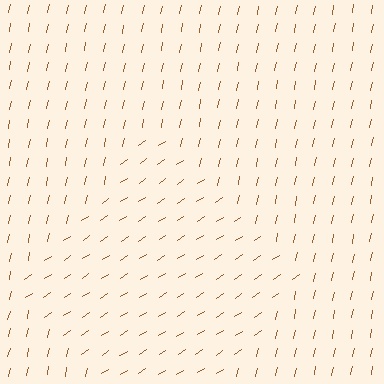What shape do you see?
I see a diamond.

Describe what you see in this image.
The image is filled with small brown line segments. A diamond region in the image has lines oriented differently from the surrounding lines, creating a visible texture boundary.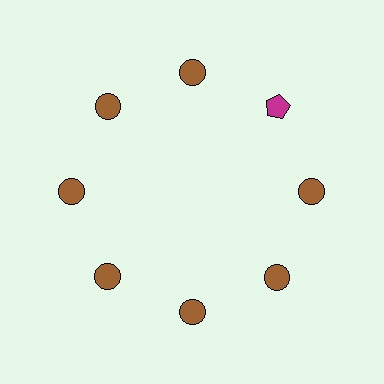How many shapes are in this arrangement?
There are 8 shapes arranged in a ring pattern.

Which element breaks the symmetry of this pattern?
The magenta pentagon at roughly the 2 o'clock position breaks the symmetry. All other shapes are brown circles.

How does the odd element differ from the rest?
It differs in both color (magenta instead of brown) and shape (pentagon instead of circle).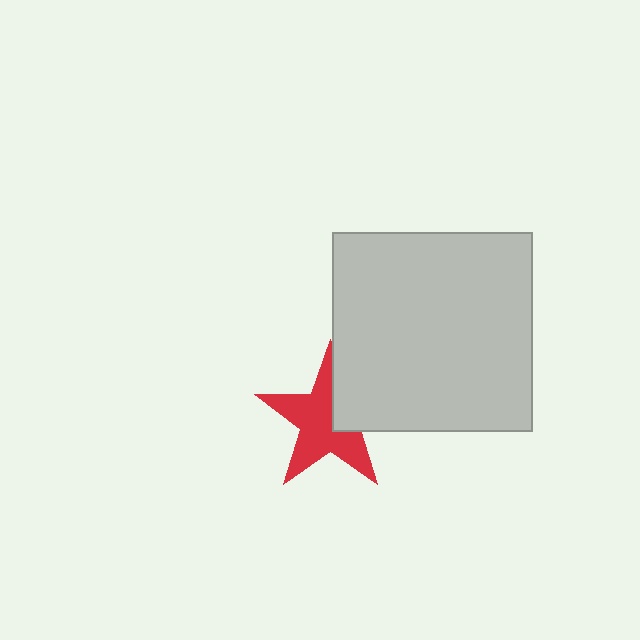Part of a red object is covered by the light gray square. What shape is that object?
It is a star.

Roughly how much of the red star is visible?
Most of it is visible (roughly 68%).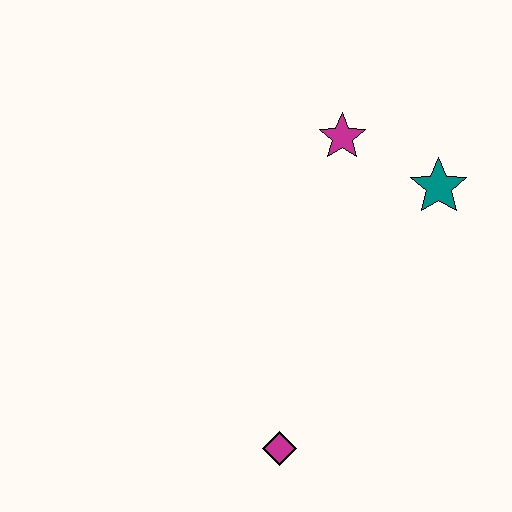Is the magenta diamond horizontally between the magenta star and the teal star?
No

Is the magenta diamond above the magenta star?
No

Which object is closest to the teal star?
The magenta star is closest to the teal star.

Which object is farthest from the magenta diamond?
The magenta star is farthest from the magenta diamond.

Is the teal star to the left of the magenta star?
No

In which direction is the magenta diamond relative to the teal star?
The magenta diamond is below the teal star.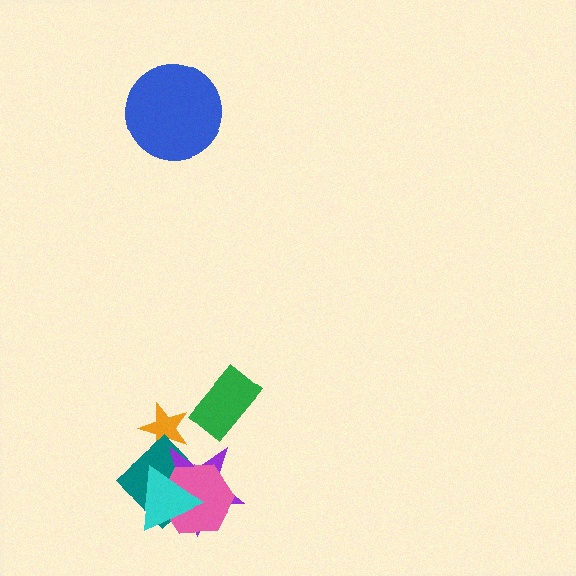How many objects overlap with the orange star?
2 objects overlap with the orange star.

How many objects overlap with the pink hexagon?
3 objects overlap with the pink hexagon.